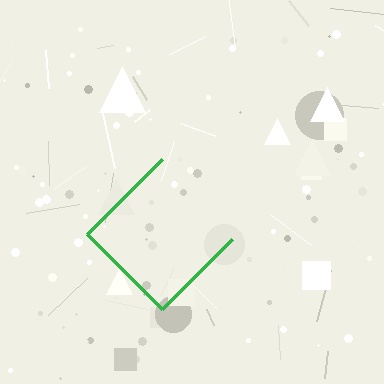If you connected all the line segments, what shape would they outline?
They would outline a diamond.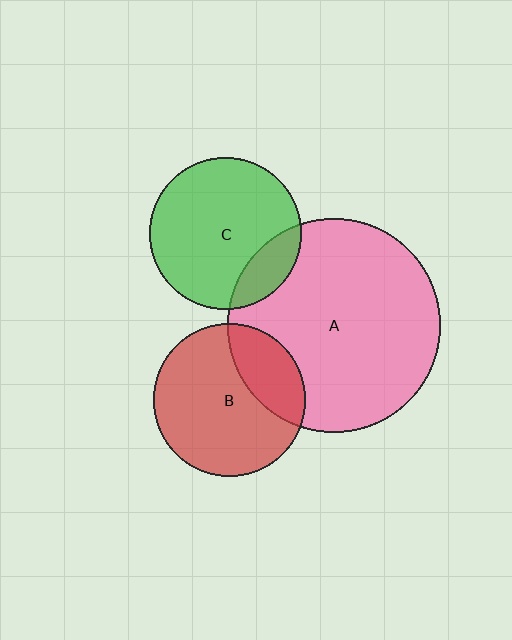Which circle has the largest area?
Circle A (pink).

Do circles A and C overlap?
Yes.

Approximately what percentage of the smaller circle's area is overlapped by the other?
Approximately 15%.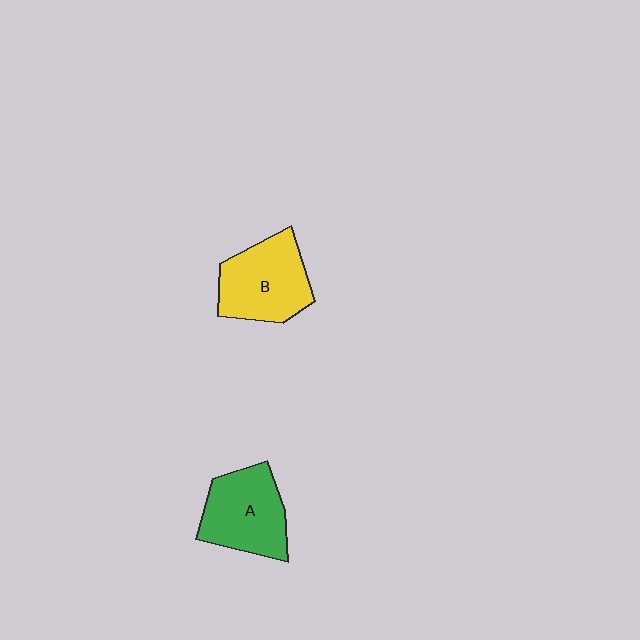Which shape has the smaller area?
Shape A (green).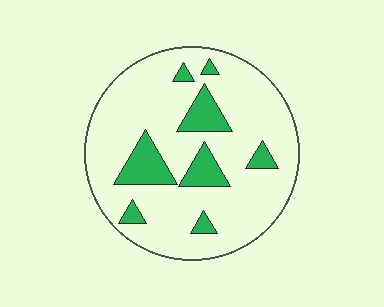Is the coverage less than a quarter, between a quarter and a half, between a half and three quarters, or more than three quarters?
Less than a quarter.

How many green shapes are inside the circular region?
8.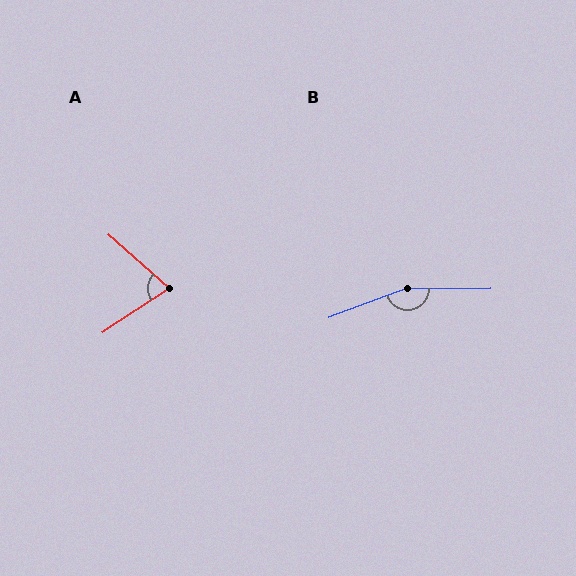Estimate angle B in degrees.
Approximately 160 degrees.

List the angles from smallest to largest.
A (74°), B (160°).